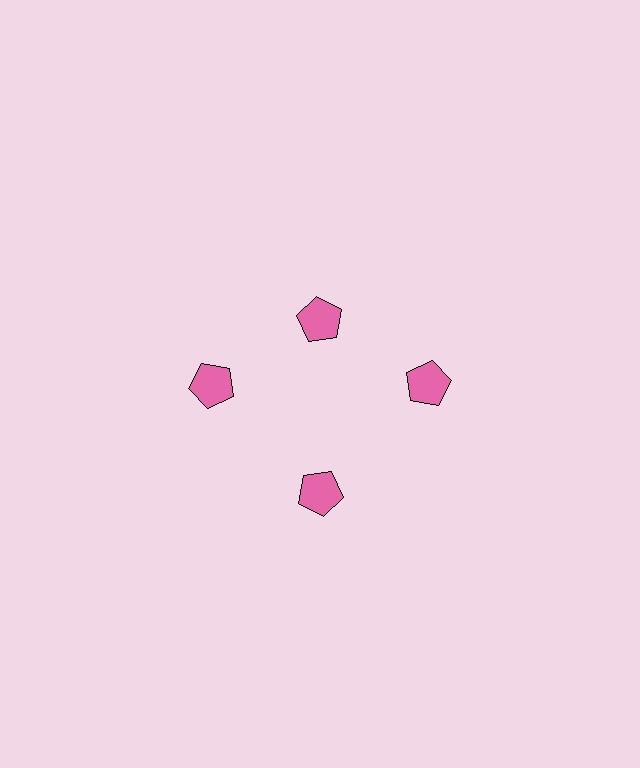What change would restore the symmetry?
The symmetry would be restored by moving it outward, back onto the ring so that all 4 pentagons sit at equal angles and equal distance from the center.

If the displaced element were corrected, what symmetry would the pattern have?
It would have 4-fold rotational symmetry — the pattern would map onto itself every 90 degrees.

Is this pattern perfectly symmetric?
No. The 4 pink pentagons are arranged in a ring, but one element near the 12 o'clock position is pulled inward toward the center, breaking the 4-fold rotational symmetry.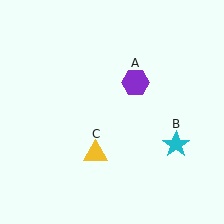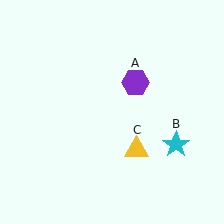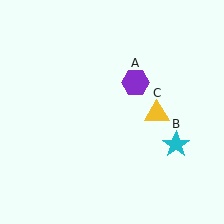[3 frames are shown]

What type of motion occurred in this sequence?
The yellow triangle (object C) rotated counterclockwise around the center of the scene.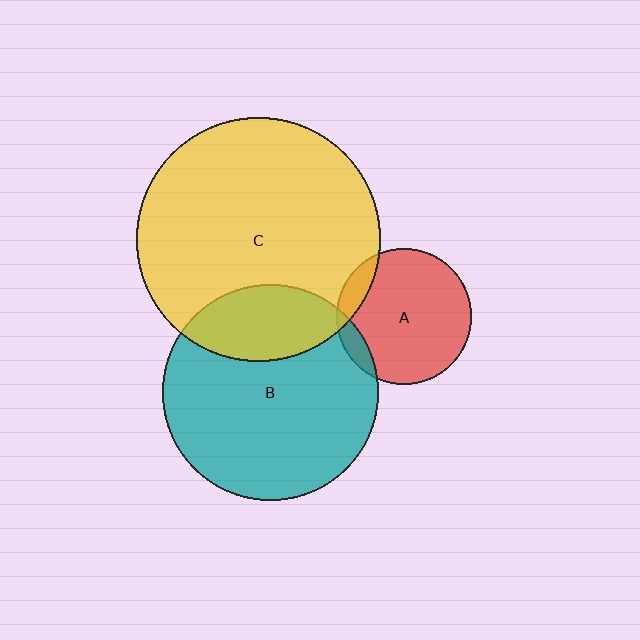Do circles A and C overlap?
Yes.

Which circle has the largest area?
Circle C (yellow).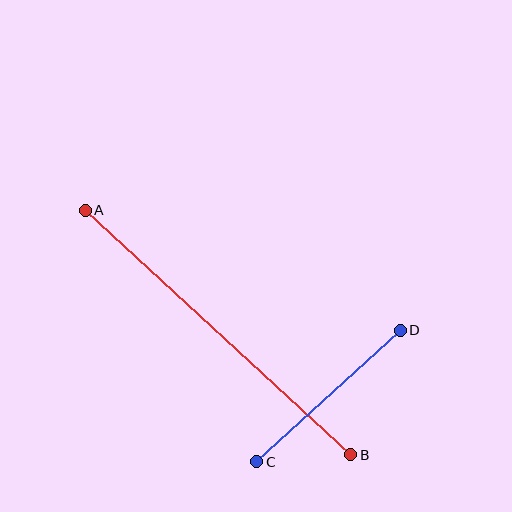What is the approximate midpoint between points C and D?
The midpoint is at approximately (329, 396) pixels.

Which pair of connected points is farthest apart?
Points A and B are farthest apart.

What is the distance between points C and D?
The distance is approximately 195 pixels.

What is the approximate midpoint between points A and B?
The midpoint is at approximately (218, 332) pixels.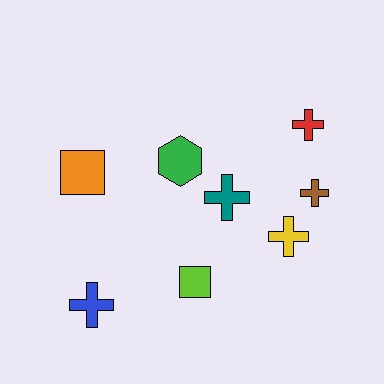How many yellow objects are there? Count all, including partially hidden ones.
There is 1 yellow object.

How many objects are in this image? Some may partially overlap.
There are 8 objects.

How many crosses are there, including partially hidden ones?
There are 5 crosses.